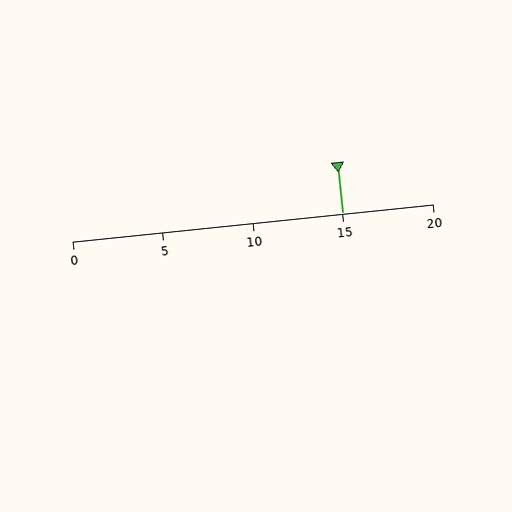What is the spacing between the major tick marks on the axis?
The major ticks are spaced 5 apart.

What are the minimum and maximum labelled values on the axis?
The axis runs from 0 to 20.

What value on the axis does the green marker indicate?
The marker indicates approximately 15.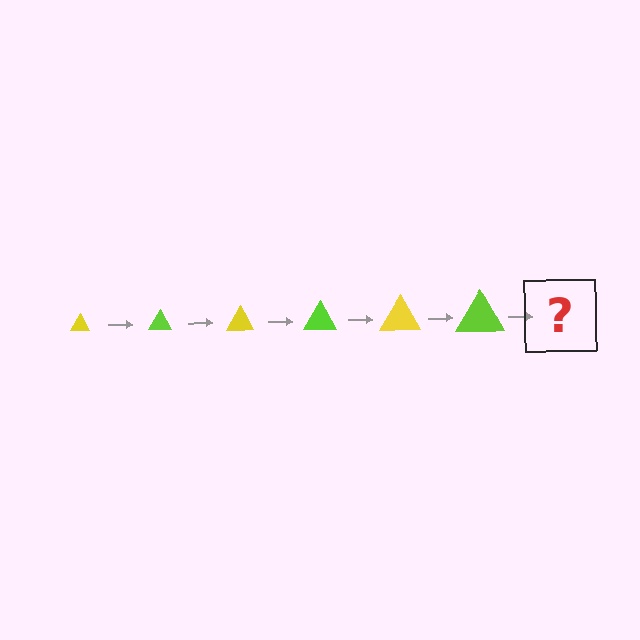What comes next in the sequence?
The next element should be a yellow triangle, larger than the previous one.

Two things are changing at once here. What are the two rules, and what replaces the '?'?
The two rules are that the triangle grows larger each step and the color cycles through yellow and lime. The '?' should be a yellow triangle, larger than the previous one.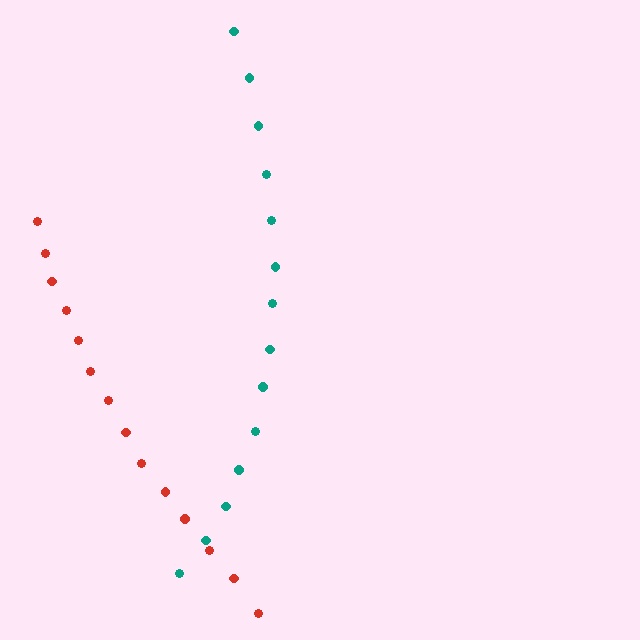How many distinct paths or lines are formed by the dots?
There are 2 distinct paths.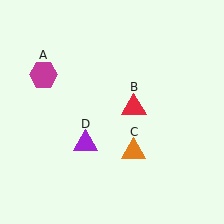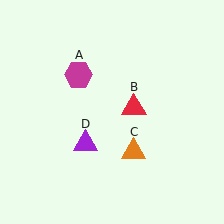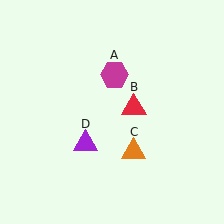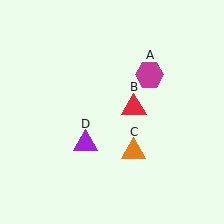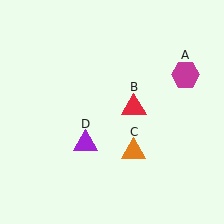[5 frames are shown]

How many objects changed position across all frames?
1 object changed position: magenta hexagon (object A).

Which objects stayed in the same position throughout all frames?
Red triangle (object B) and orange triangle (object C) and purple triangle (object D) remained stationary.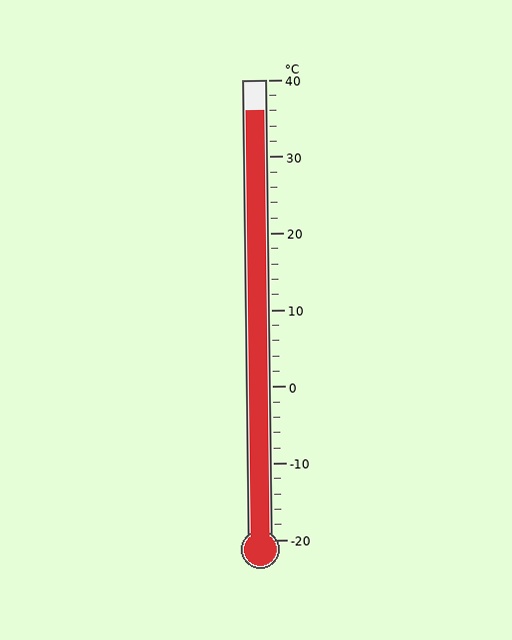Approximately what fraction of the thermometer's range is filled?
The thermometer is filled to approximately 95% of its range.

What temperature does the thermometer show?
The thermometer shows approximately 36°C.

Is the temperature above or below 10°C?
The temperature is above 10°C.